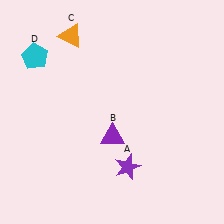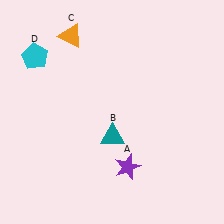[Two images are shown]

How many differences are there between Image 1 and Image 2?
There is 1 difference between the two images.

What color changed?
The triangle (B) changed from purple in Image 1 to teal in Image 2.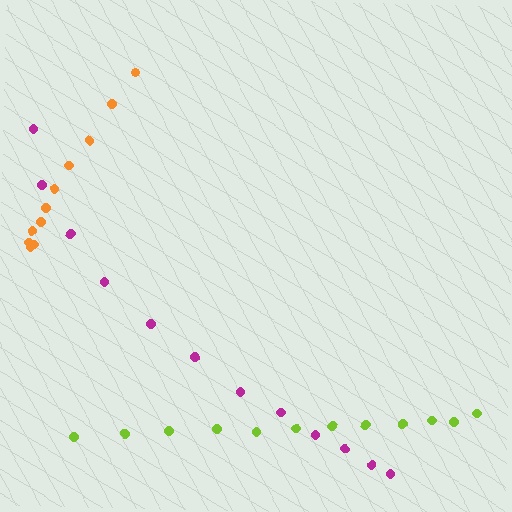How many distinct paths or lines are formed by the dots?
There are 3 distinct paths.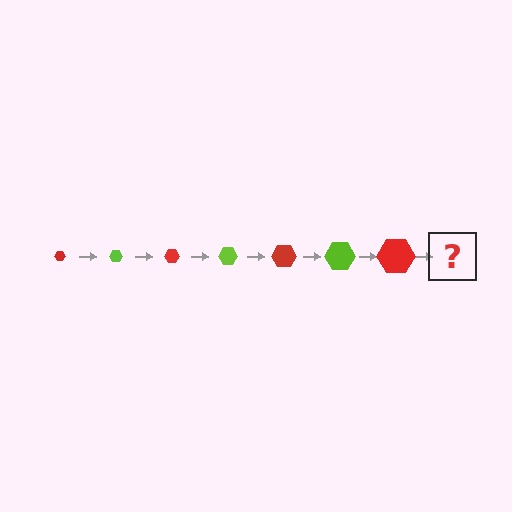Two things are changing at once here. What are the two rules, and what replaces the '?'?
The two rules are that the hexagon grows larger each step and the color cycles through red and lime. The '?' should be a lime hexagon, larger than the previous one.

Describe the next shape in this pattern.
It should be a lime hexagon, larger than the previous one.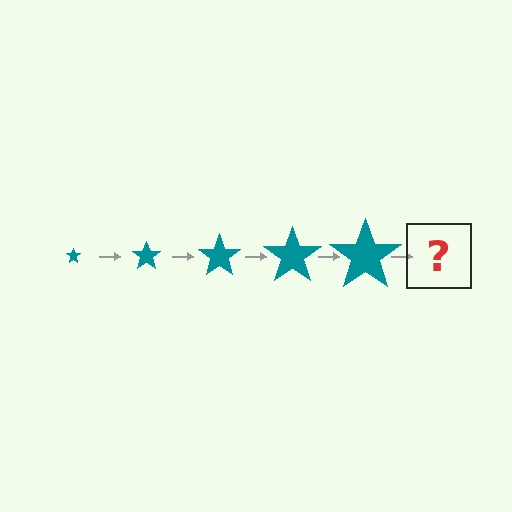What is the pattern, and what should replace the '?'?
The pattern is that the star gets progressively larger each step. The '?' should be a teal star, larger than the previous one.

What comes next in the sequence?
The next element should be a teal star, larger than the previous one.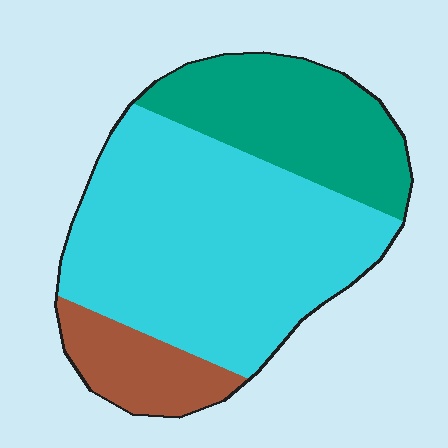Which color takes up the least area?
Brown, at roughly 15%.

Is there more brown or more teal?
Teal.